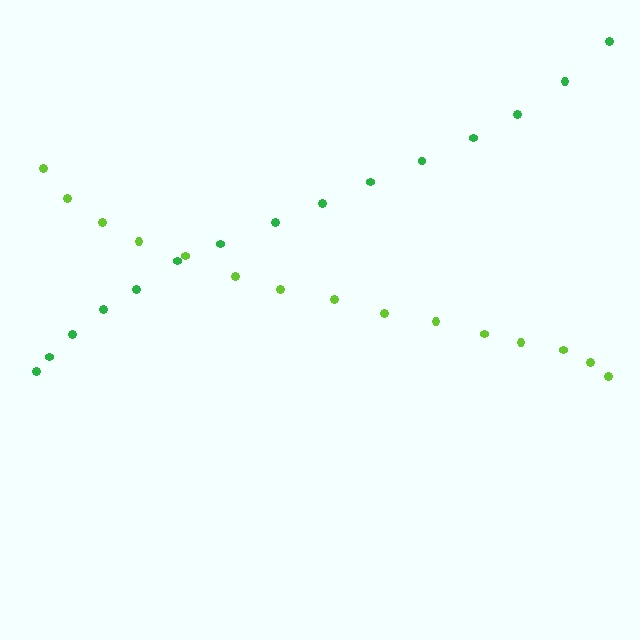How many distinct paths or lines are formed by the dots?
There are 2 distinct paths.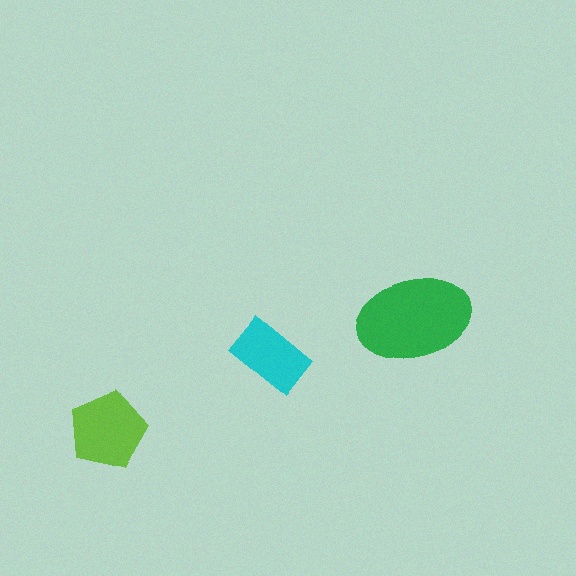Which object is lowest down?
The lime pentagon is bottommost.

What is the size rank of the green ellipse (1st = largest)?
1st.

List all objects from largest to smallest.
The green ellipse, the lime pentagon, the cyan rectangle.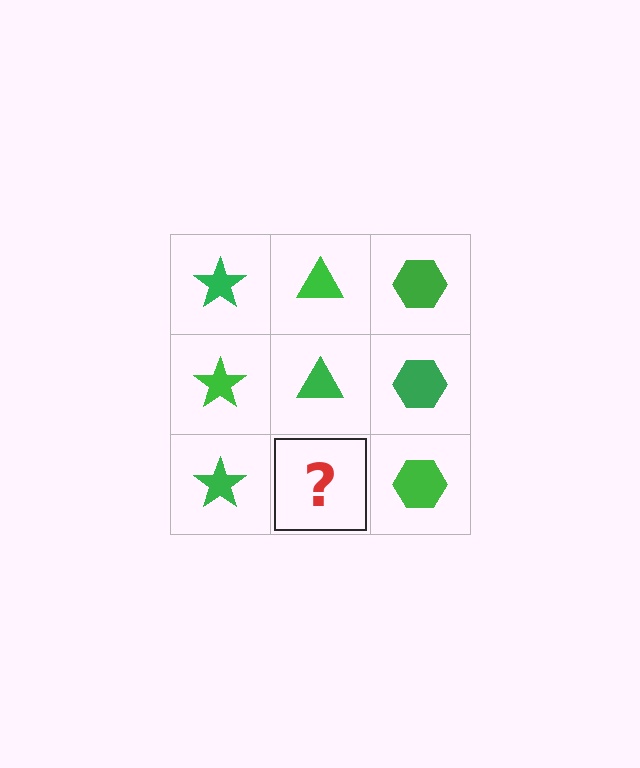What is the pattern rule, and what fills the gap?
The rule is that each column has a consistent shape. The gap should be filled with a green triangle.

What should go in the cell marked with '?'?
The missing cell should contain a green triangle.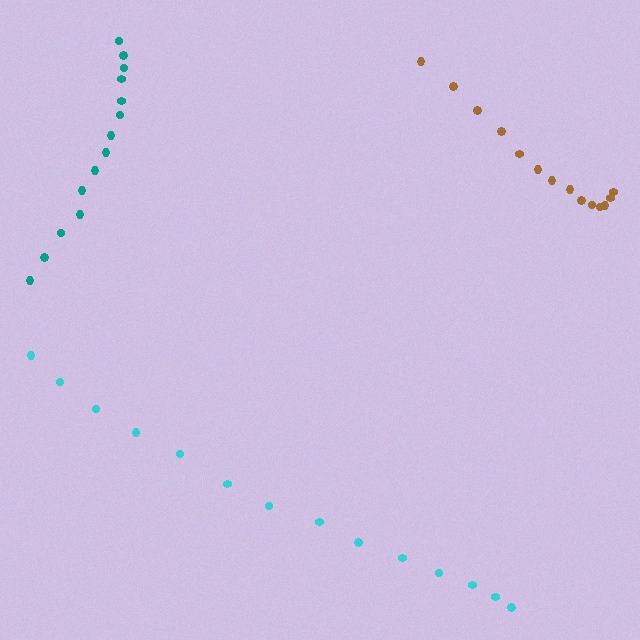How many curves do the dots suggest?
There are 3 distinct paths.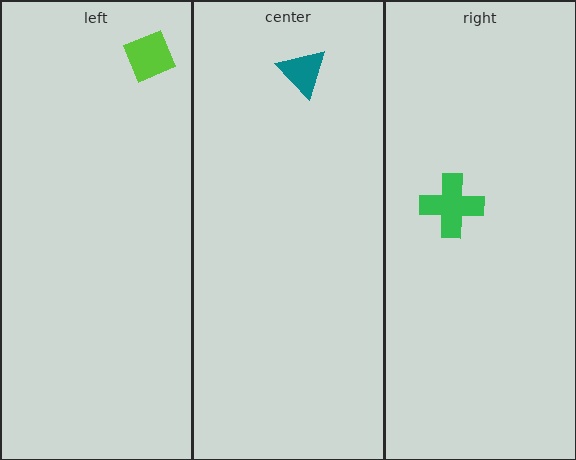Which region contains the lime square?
The left region.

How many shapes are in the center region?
1.